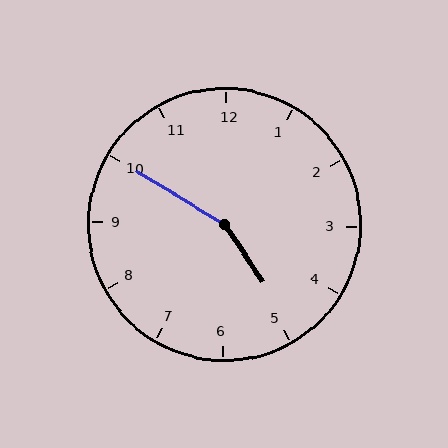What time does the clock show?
4:50.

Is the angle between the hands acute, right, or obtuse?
It is obtuse.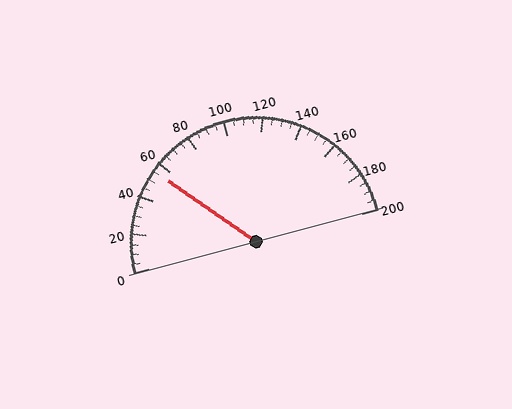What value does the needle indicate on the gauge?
The needle indicates approximately 55.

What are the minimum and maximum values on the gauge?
The gauge ranges from 0 to 200.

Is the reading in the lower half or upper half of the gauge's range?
The reading is in the lower half of the range (0 to 200).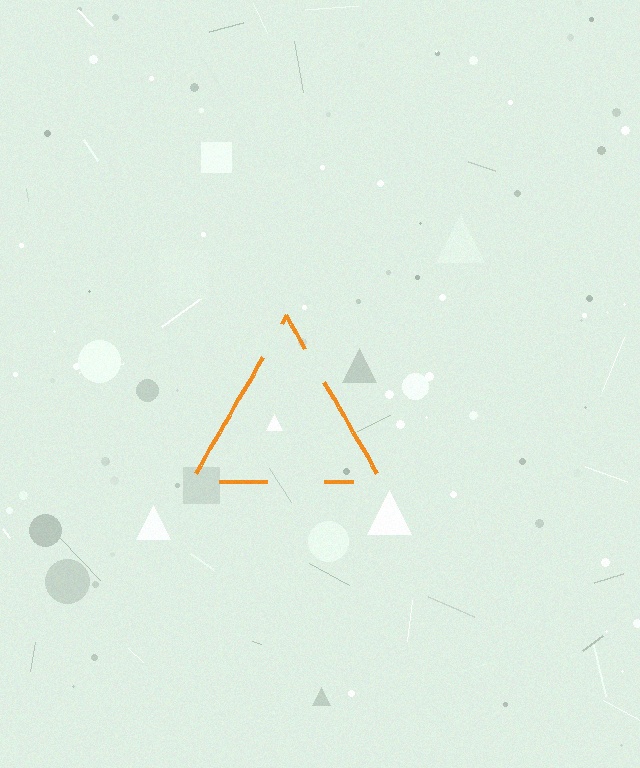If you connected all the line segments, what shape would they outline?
They would outline a triangle.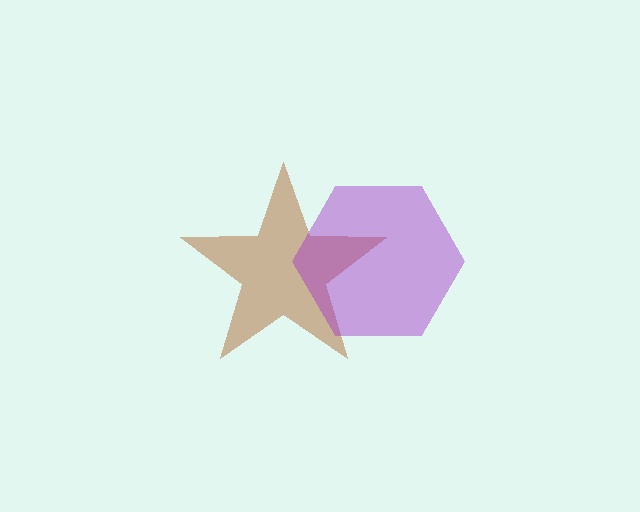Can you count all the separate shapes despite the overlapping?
Yes, there are 2 separate shapes.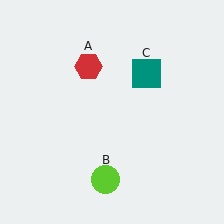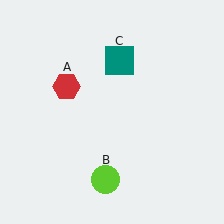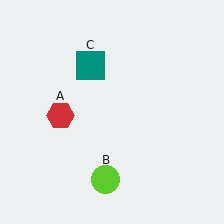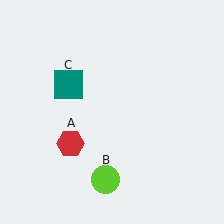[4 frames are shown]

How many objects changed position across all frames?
2 objects changed position: red hexagon (object A), teal square (object C).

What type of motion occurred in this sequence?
The red hexagon (object A), teal square (object C) rotated counterclockwise around the center of the scene.